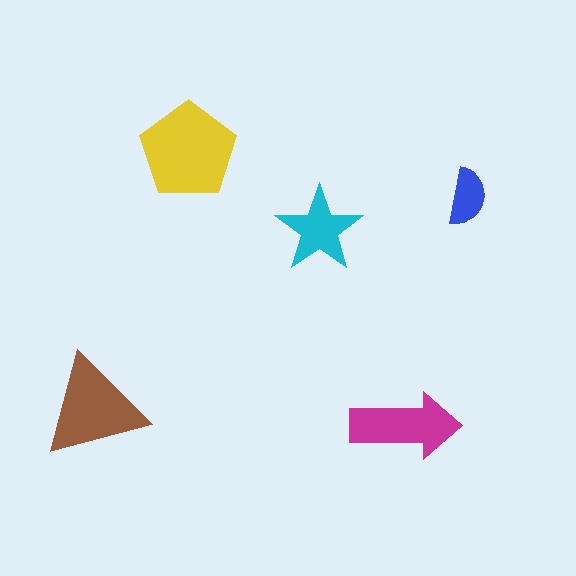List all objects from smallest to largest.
The blue semicircle, the cyan star, the magenta arrow, the brown triangle, the yellow pentagon.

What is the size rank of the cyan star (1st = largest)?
4th.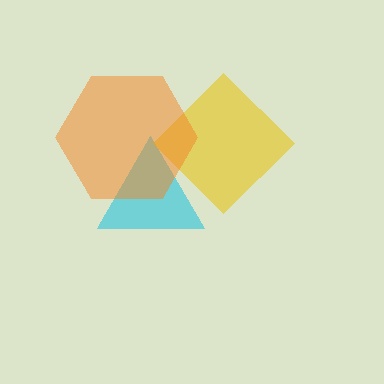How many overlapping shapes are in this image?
There are 3 overlapping shapes in the image.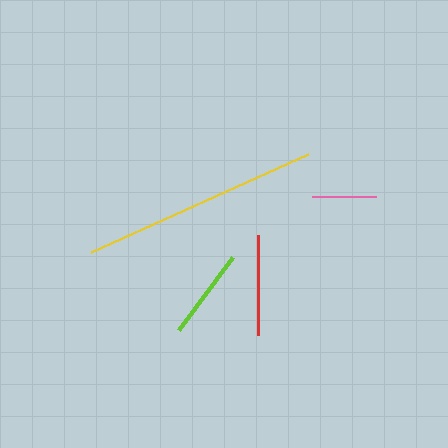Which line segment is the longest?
The yellow line is the longest at approximately 238 pixels.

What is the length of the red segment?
The red segment is approximately 100 pixels long.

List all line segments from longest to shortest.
From longest to shortest: yellow, red, lime, pink.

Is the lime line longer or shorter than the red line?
The red line is longer than the lime line.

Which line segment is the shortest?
The pink line is the shortest at approximately 64 pixels.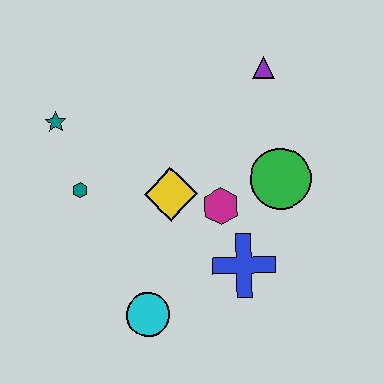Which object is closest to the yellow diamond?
The magenta hexagon is closest to the yellow diamond.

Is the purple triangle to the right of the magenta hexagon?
Yes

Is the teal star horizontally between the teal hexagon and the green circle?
No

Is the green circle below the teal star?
Yes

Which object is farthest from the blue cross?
The teal star is farthest from the blue cross.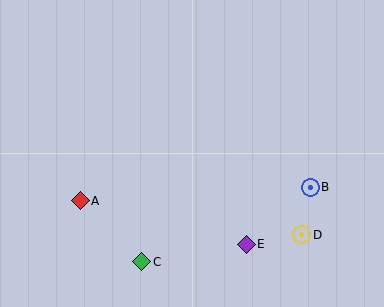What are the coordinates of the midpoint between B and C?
The midpoint between B and C is at (226, 225).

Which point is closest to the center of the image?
Point E at (246, 244) is closest to the center.